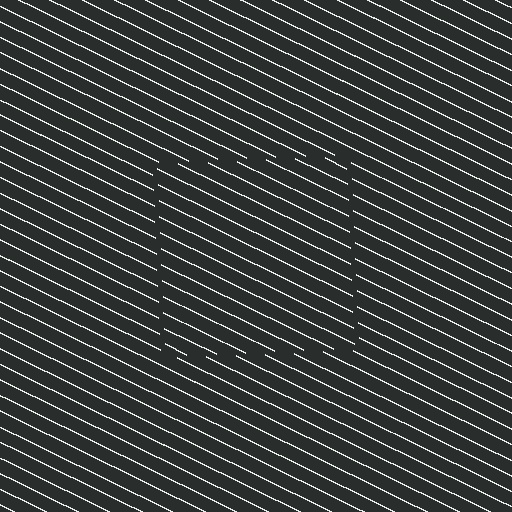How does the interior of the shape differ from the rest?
The interior of the shape contains the same grating, shifted by half a period — the contour is defined by the phase discontinuity where line-ends from the inner and outer gratings abut.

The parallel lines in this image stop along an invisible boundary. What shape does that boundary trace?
An illusory square. The interior of the shape contains the same grating, shifted by half a period — the contour is defined by the phase discontinuity where line-ends from the inner and outer gratings abut.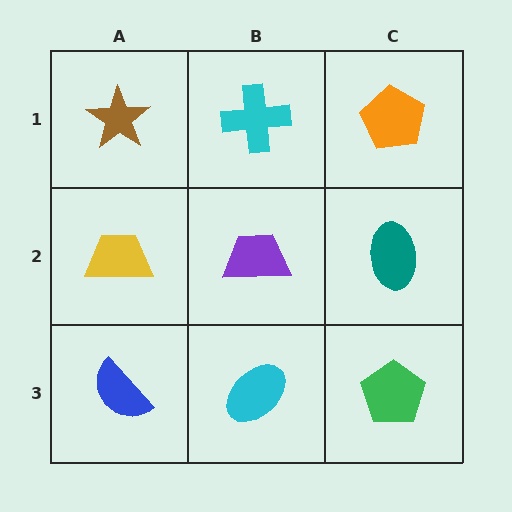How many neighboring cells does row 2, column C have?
3.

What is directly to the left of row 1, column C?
A cyan cross.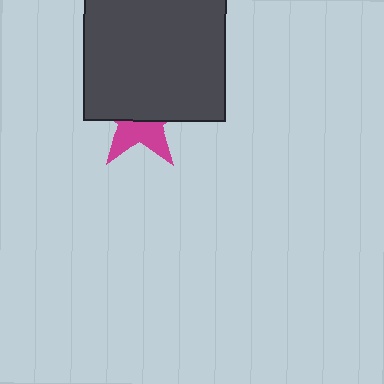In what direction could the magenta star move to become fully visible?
The magenta star could move down. That would shift it out from behind the dark gray square entirely.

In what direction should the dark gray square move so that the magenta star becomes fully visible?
The dark gray square should move up. That is the shortest direction to clear the overlap and leave the magenta star fully visible.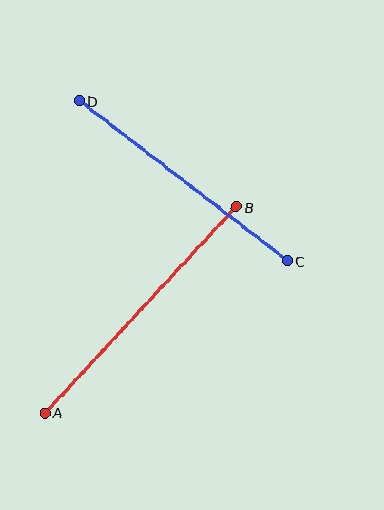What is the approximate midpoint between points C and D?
The midpoint is at approximately (183, 181) pixels.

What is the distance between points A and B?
The distance is approximately 281 pixels.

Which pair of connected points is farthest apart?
Points A and B are farthest apart.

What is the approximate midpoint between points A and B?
The midpoint is at approximately (141, 310) pixels.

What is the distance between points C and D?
The distance is approximately 263 pixels.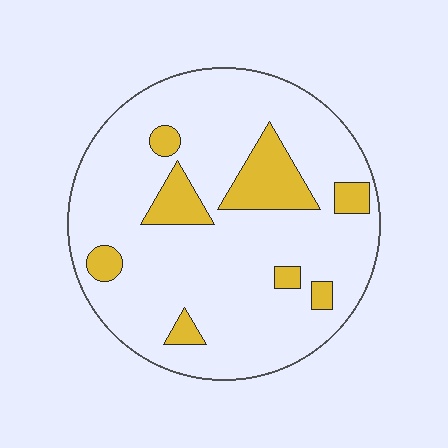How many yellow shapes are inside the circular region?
8.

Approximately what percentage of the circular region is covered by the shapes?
Approximately 15%.